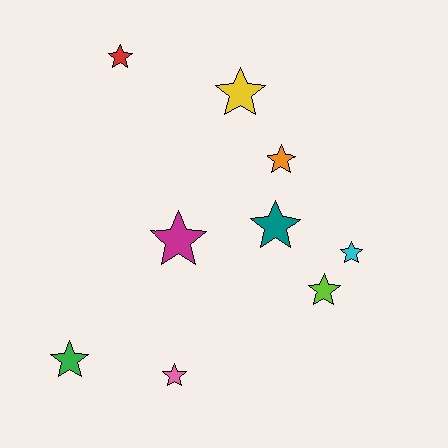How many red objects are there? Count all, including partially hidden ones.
There is 1 red object.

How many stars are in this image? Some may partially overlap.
There are 9 stars.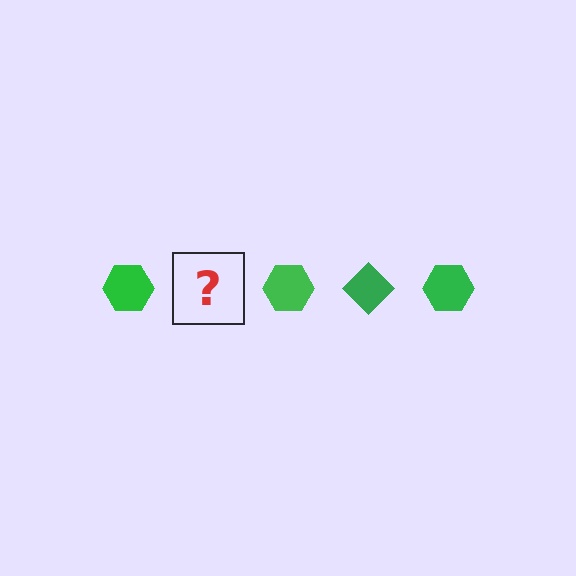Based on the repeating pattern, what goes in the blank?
The blank should be a green diamond.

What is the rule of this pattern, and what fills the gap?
The rule is that the pattern cycles through hexagon, diamond shapes in green. The gap should be filled with a green diamond.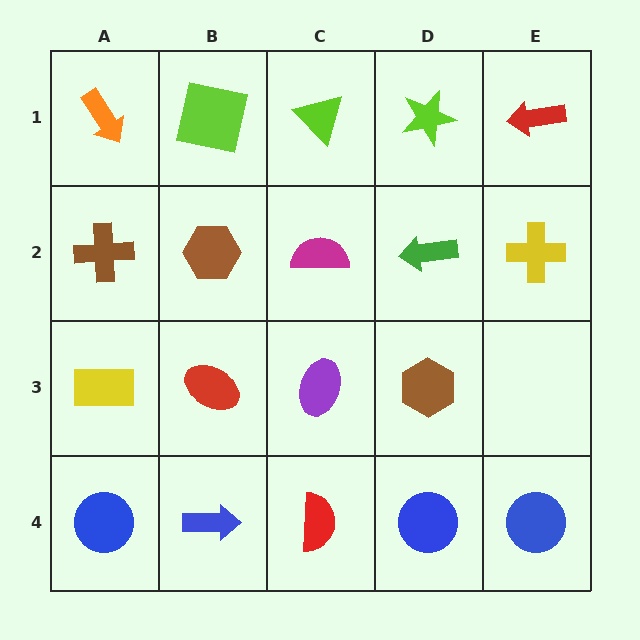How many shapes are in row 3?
4 shapes.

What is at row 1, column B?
A lime square.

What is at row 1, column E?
A red arrow.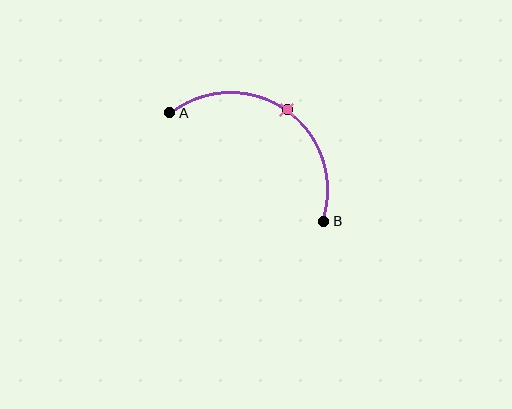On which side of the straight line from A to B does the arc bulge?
The arc bulges above and to the right of the straight line connecting A and B.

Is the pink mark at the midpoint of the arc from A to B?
Yes. The pink mark lies on the arc at equal arc-length from both A and B — it is the arc midpoint.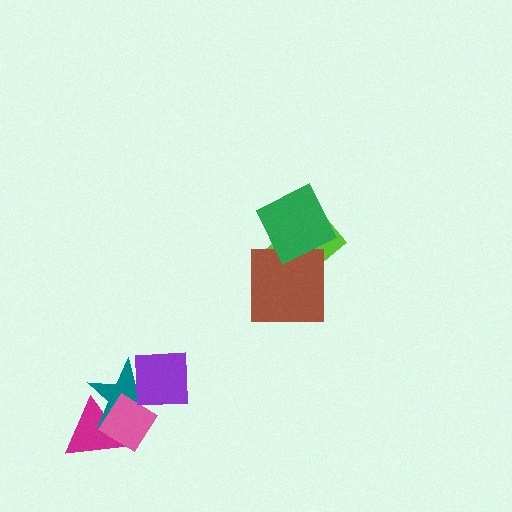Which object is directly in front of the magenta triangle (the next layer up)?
The teal star is directly in front of the magenta triangle.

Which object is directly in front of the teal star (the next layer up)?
The pink diamond is directly in front of the teal star.